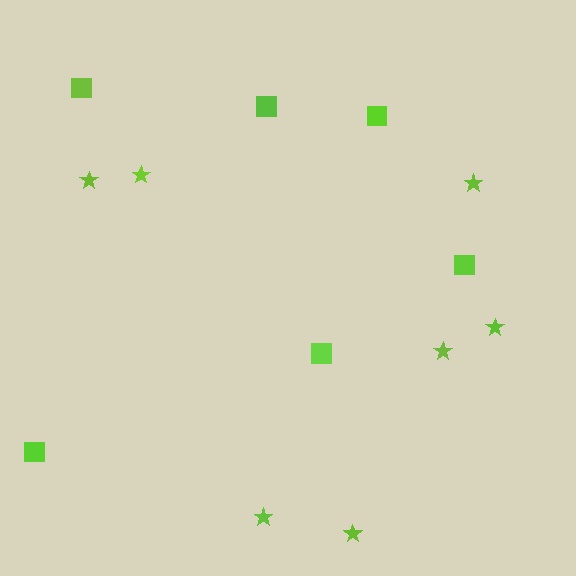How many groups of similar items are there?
There are 2 groups: one group of stars (7) and one group of squares (6).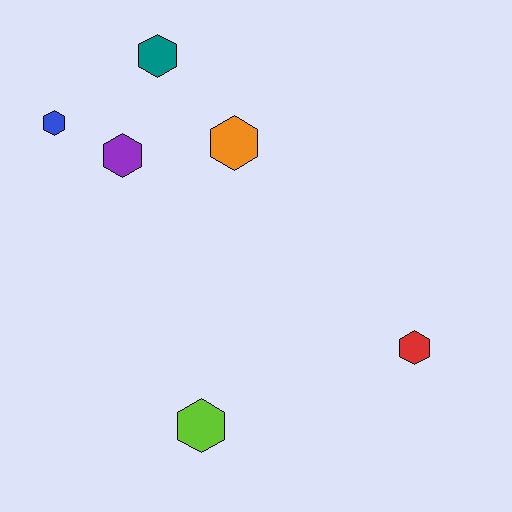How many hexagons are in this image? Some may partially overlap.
There are 6 hexagons.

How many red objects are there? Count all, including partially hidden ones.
There is 1 red object.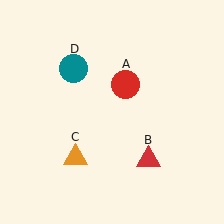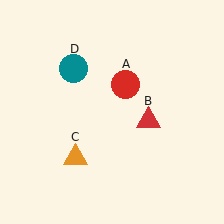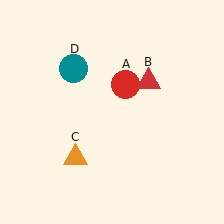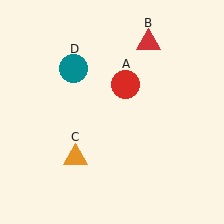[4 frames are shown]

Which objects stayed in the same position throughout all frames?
Red circle (object A) and orange triangle (object C) and teal circle (object D) remained stationary.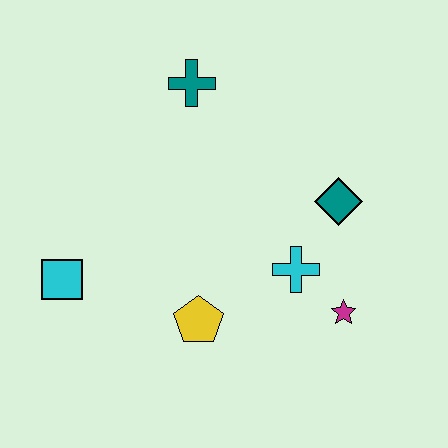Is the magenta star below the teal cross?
Yes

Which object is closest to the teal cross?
The teal diamond is closest to the teal cross.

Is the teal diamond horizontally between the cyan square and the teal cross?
No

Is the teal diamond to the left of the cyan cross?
No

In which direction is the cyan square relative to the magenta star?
The cyan square is to the left of the magenta star.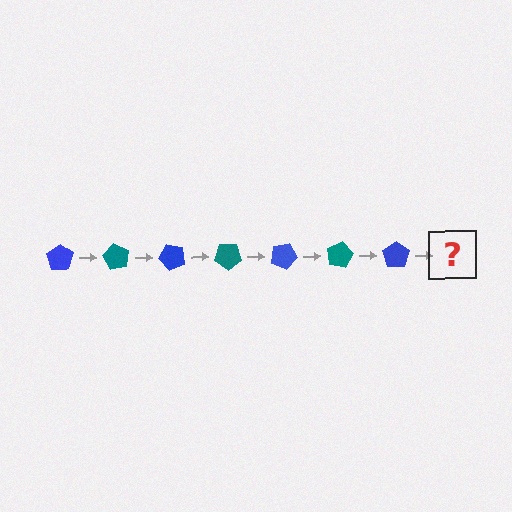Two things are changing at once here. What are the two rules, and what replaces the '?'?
The two rules are that it rotates 60 degrees each step and the color cycles through blue and teal. The '?' should be a teal pentagon, rotated 420 degrees from the start.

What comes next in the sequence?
The next element should be a teal pentagon, rotated 420 degrees from the start.